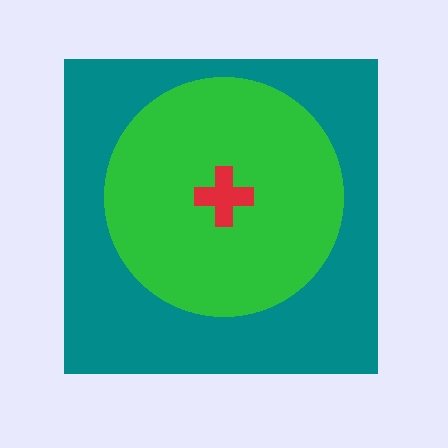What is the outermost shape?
The teal square.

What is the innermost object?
The red cross.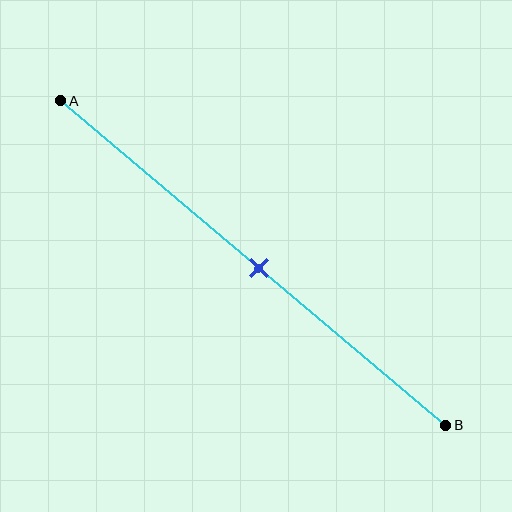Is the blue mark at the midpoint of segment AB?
Yes, the mark is approximately at the midpoint.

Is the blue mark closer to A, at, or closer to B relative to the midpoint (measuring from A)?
The blue mark is approximately at the midpoint of segment AB.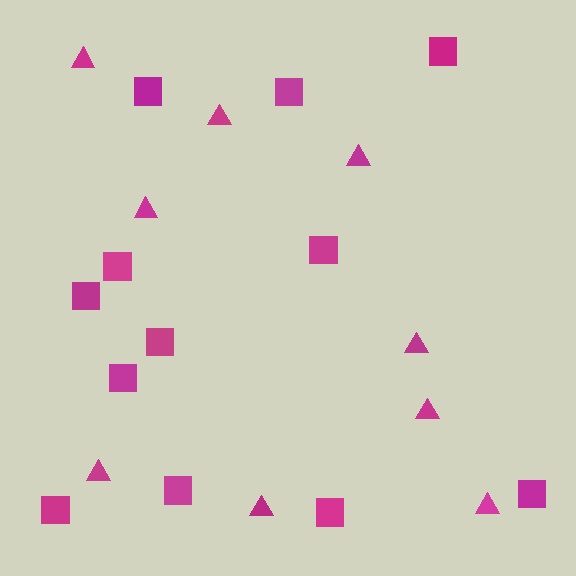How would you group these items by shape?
There are 2 groups: one group of triangles (9) and one group of squares (12).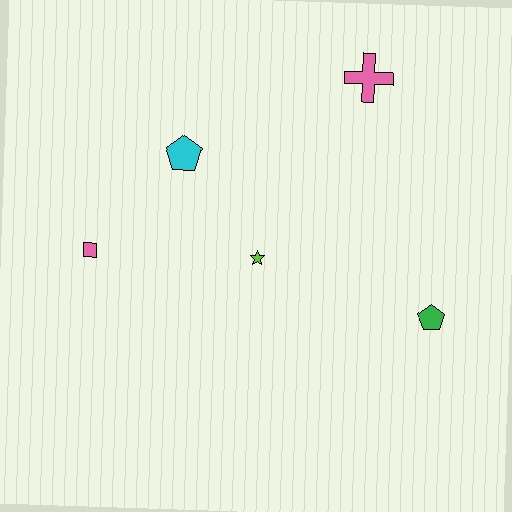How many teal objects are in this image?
There are no teal objects.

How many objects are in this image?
There are 5 objects.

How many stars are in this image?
There is 1 star.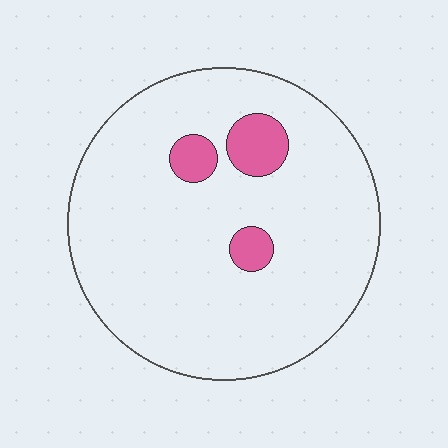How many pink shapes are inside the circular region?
3.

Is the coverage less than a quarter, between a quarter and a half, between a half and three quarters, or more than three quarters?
Less than a quarter.